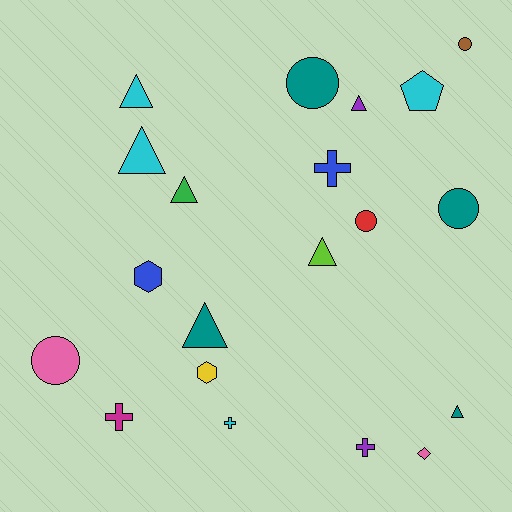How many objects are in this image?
There are 20 objects.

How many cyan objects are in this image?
There are 4 cyan objects.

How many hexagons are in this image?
There are 2 hexagons.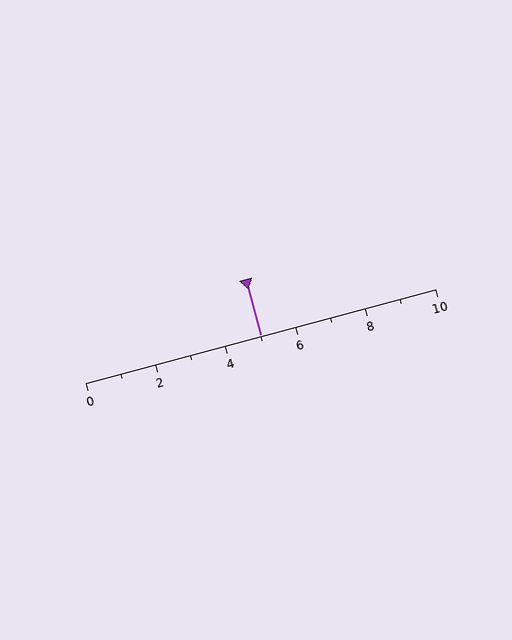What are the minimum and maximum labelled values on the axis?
The axis runs from 0 to 10.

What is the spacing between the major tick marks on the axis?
The major ticks are spaced 2 apart.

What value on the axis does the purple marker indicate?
The marker indicates approximately 5.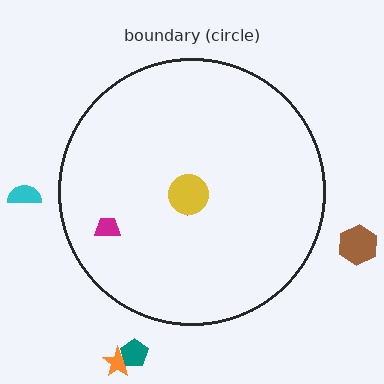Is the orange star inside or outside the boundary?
Outside.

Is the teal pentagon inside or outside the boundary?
Outside.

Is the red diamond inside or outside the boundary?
Inside.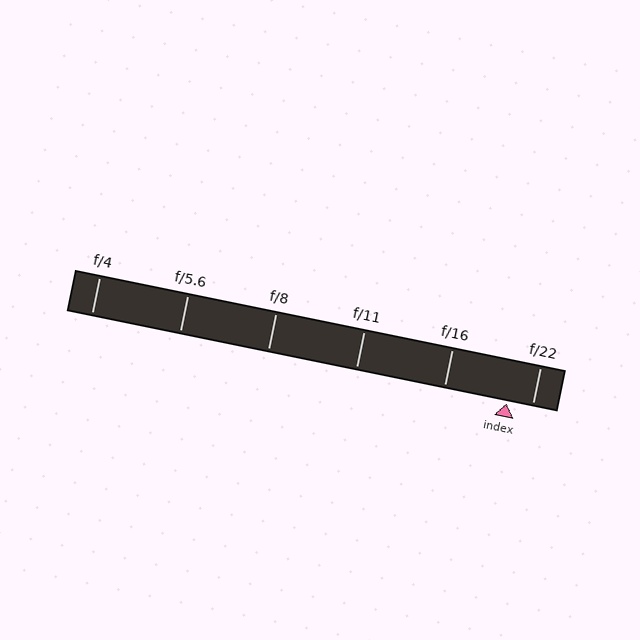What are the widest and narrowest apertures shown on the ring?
The widest aperture shown is f/4 and the narrowest is f/22.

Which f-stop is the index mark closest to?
The index mark is closest to f/22.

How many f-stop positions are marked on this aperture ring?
There are 6 f-stop positions marked.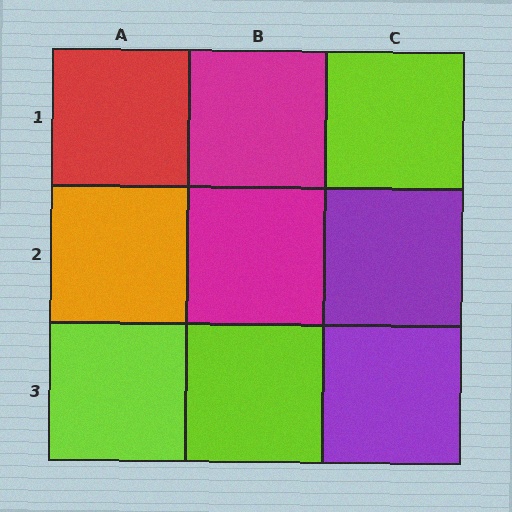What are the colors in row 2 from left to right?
Orange, magenta, purple.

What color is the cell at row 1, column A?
Red.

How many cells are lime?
3 cells are lime.